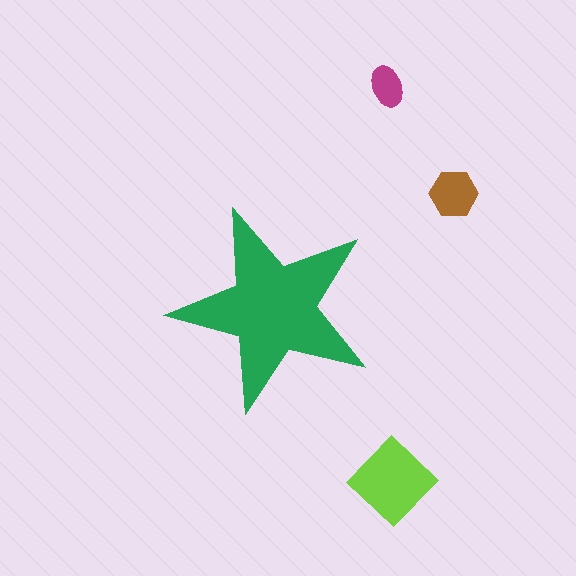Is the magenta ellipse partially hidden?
No, the magenta ellipse is fully visible.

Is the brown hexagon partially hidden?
No, the brown hexagon is fully visible.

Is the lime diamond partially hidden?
No, the lime diamond is fully visible.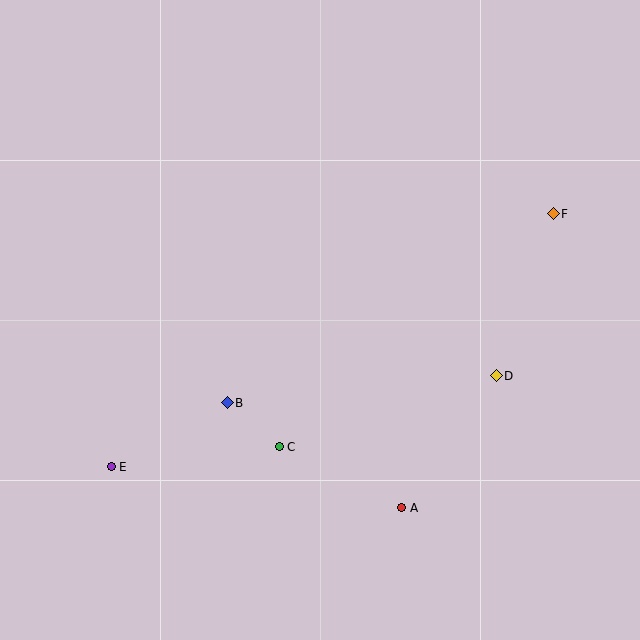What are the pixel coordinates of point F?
Point F is at (553, 214).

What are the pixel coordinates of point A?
Point A is at (402, 508).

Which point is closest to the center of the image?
Point B at (227, 403) is closest to the center.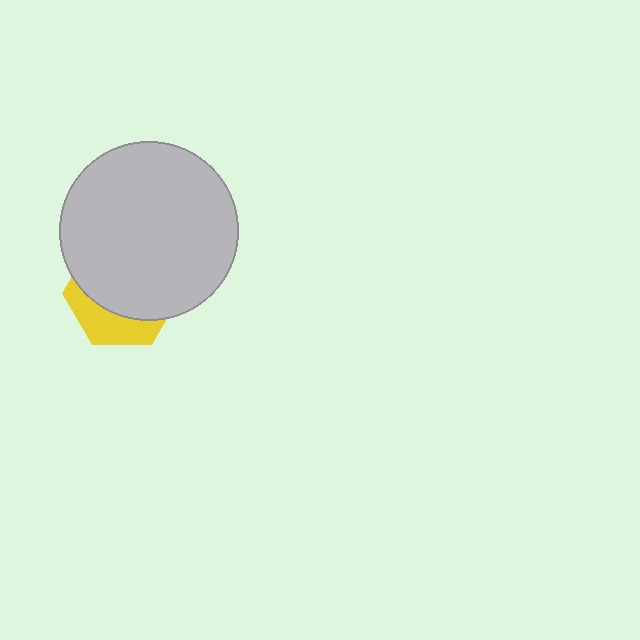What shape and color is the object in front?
The object in front is a light gray circle.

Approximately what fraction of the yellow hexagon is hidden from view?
Roughly 69% of the yellow hexagon is hidden behind the light gray circle.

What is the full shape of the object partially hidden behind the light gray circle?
The partially hidden object is a yellow hexagon.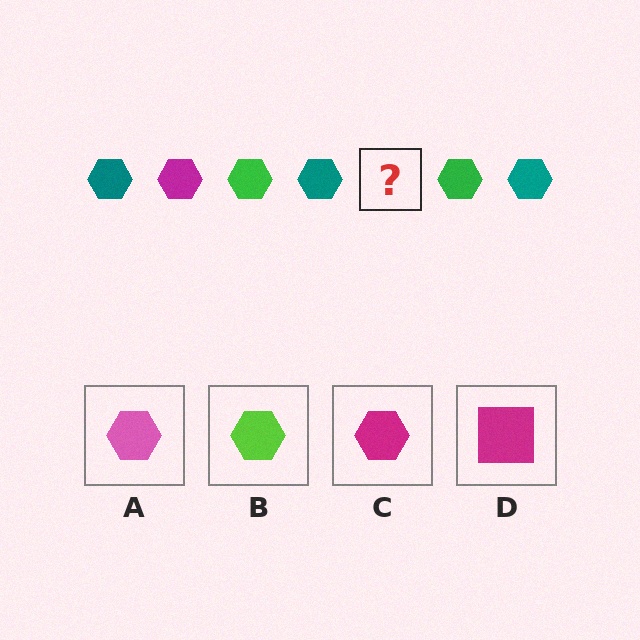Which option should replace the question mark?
Option C.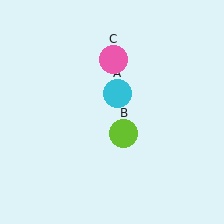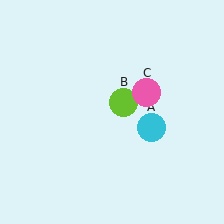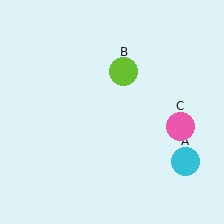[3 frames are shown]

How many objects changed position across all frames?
3 objects changed position: cyan circle (object A), lime circle (object B), pink circle (object C).